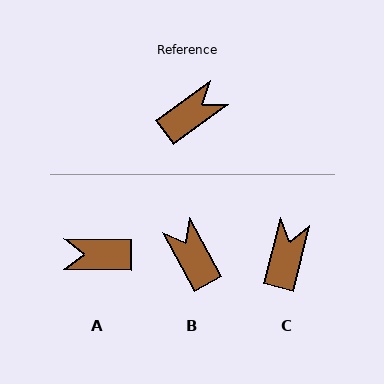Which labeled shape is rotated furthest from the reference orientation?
A, about 143 degrees away.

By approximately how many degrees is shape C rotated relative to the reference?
Approximately 40 degrees counter-clockwise.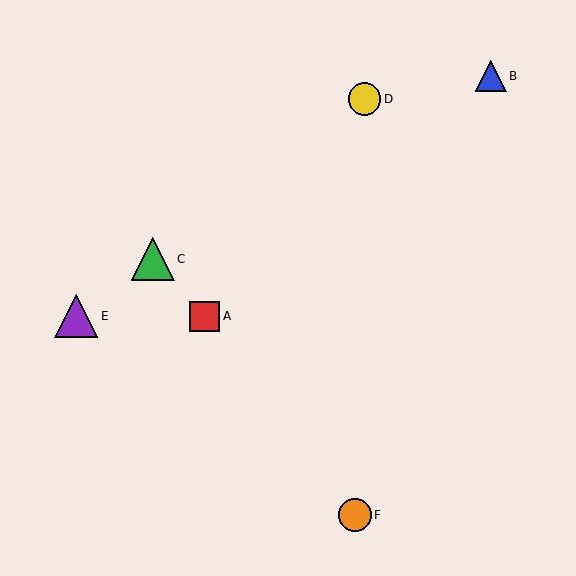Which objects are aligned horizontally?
Objects A, E are aligned horizontally.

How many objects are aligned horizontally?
2 objects (A, E) are aligned horizontally.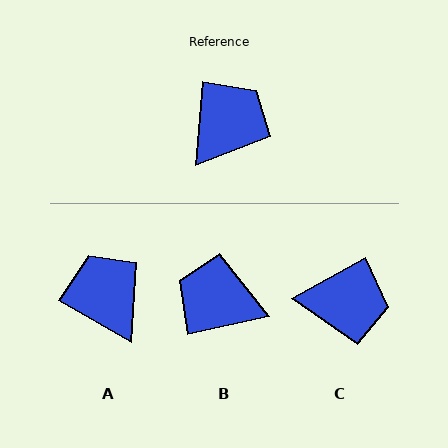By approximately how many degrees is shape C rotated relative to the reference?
Approximately 56 degrees clockwise.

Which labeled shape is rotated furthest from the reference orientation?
B, about 107 degrees away.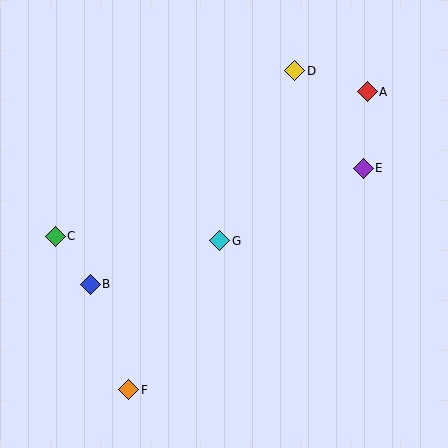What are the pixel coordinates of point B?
Point B is at (90, 284).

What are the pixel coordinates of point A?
Point A is at (367, 92).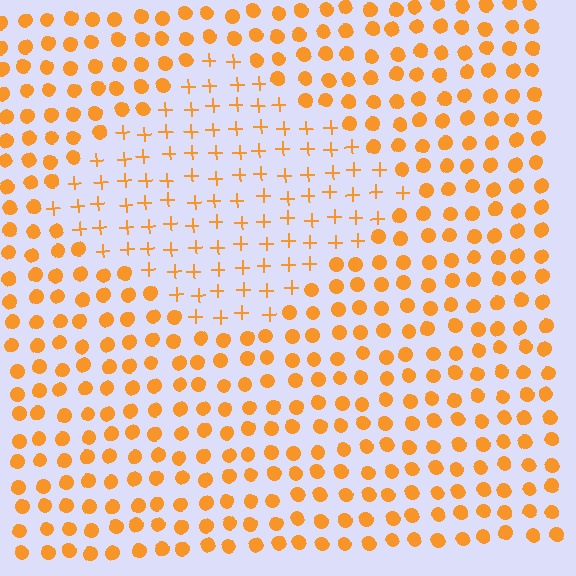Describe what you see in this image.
The image is filled with small orange elements arranged in a uniform grid. A diamond-shaped region contains plus signs, while the surrounding area contains circles. The boundary is defined purely by the change in element shape.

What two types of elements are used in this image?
The image uses plus signs inside the diamond region and circles outside it.